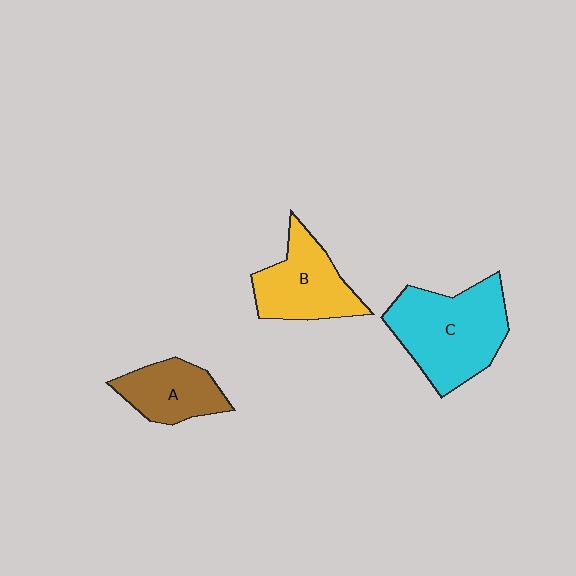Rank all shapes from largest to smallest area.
From largest to smallest: C (cyan), B (yellow), A (brown).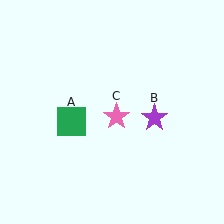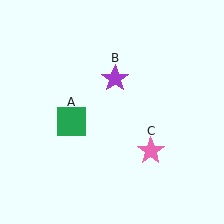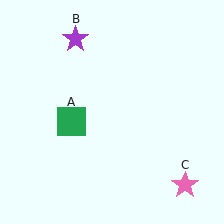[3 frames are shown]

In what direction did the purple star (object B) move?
The purple star (object B) moved up and to the left.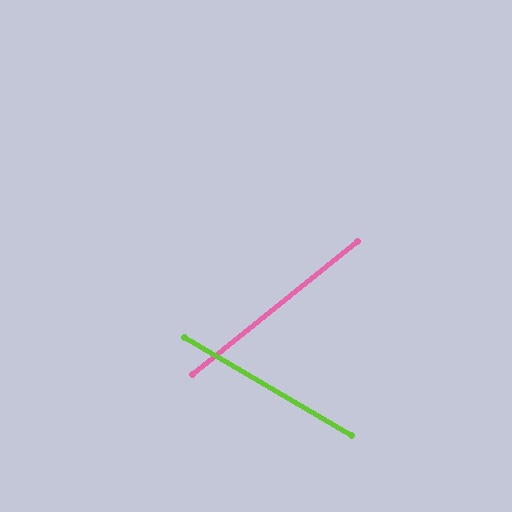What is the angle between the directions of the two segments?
Approximately 69 degrees.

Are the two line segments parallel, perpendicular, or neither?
Neither parallel nor perpendicular — they differ by about 69°.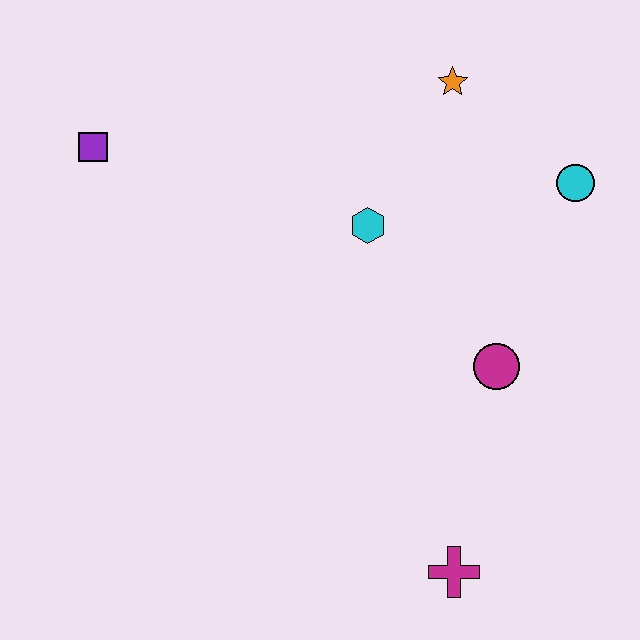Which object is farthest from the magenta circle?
The purple square is farthest from the magenta circle.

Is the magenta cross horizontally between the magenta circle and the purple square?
Yes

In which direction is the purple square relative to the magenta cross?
The purple square is above the magenta cross.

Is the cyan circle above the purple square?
No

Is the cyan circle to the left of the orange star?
No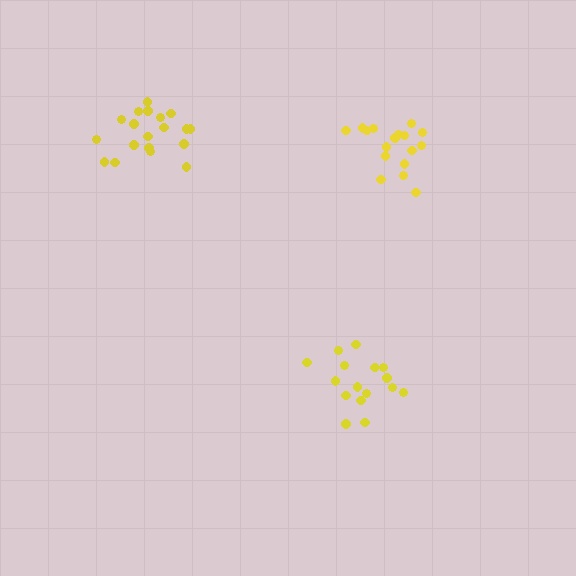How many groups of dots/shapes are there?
There are 3 groups.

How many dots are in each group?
Group 1: 19 dots, Group 2: 16 dots, Group 3: 17 dots (52 total).